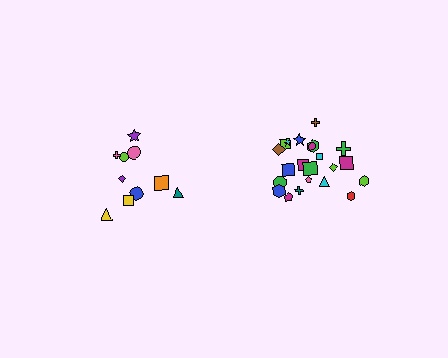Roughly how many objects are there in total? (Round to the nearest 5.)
Roughly 30 objects in total.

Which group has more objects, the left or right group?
The right group.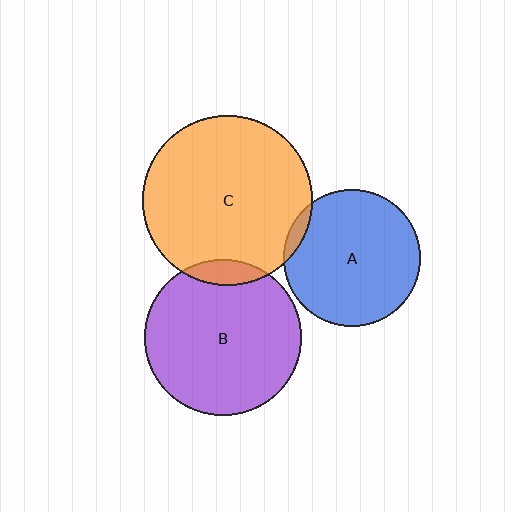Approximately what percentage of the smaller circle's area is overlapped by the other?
Approximately 10%.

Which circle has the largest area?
Circle C (orange).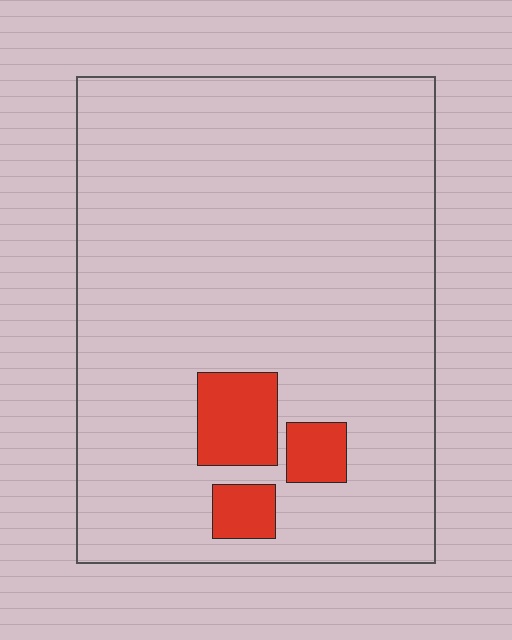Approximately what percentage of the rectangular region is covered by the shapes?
Approximately 10%.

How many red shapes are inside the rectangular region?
3.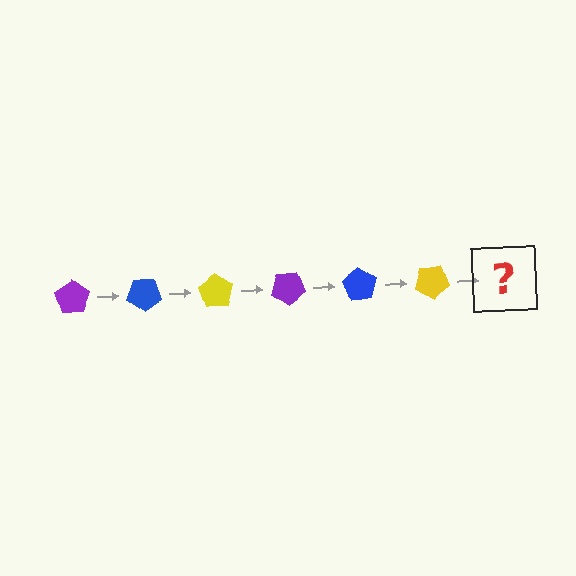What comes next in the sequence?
The next element should be a purple pentagon, rotated 210 degrees from the start.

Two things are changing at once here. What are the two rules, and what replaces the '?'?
The two rules are that it rotates 35 degrees each step and the color cycles through purple, blue, and yellow. The '?' should be a purple pentagon, rotated 210 degrees from the start.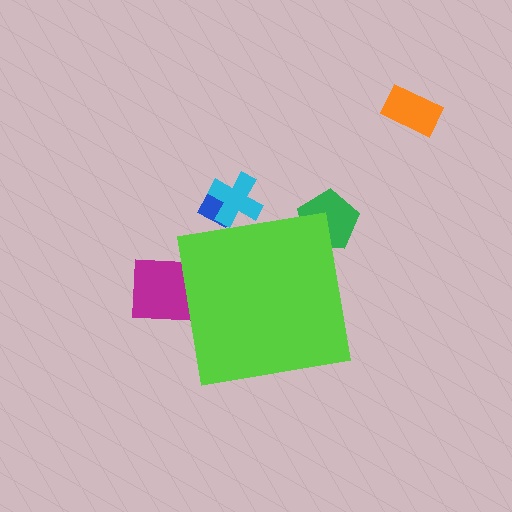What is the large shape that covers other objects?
A lime square.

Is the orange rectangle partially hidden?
No, the orange rectangle is fully visible.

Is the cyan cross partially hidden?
Yes, the cyan cross is partially hidden behind the lime square.